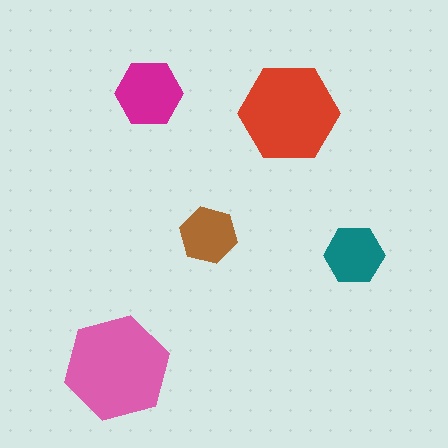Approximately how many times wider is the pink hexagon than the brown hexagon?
About 2 times wider.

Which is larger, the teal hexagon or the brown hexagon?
The teal one.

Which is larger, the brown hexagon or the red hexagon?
The red one.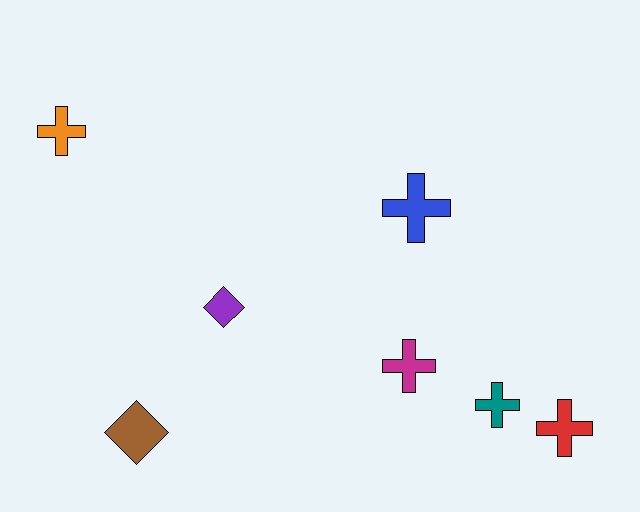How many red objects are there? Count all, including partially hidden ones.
There is 1 red object.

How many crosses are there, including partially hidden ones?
There are 5 crosses.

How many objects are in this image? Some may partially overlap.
There are 7 objects.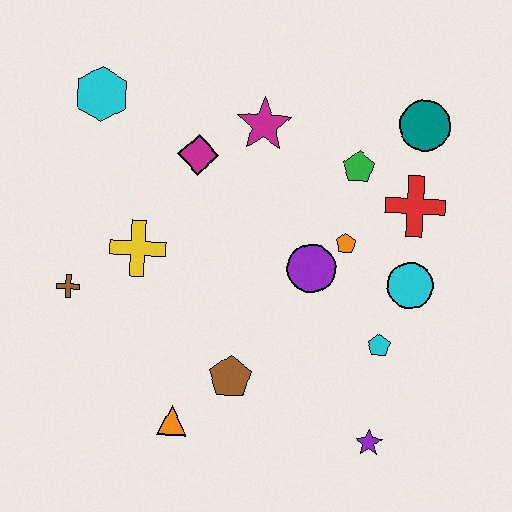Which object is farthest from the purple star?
The cyan hexagon is farthest from the purple star.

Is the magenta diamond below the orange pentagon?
No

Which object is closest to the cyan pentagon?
The cyan circle is closest to the cyan pentagon.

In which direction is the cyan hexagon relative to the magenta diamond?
The cyan hexagon is to the left of the magenta diamond.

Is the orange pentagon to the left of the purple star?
Yes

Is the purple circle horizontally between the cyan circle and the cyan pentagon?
No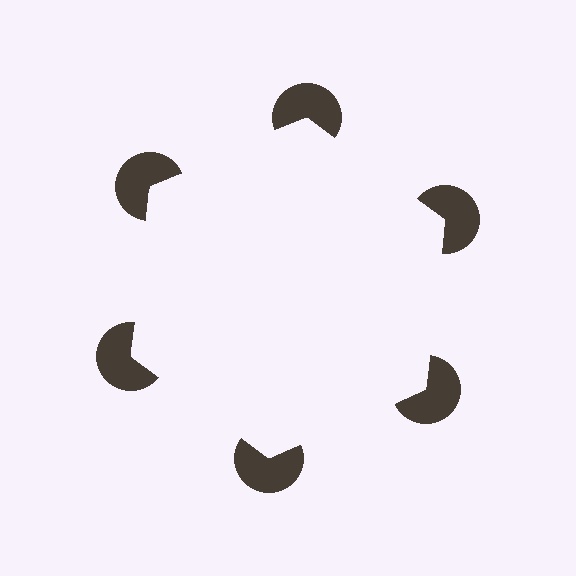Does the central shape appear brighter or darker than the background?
It typically appears slightly brighter than the background, even though no actual brightness change is drawn.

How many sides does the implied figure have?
6 sides.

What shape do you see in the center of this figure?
An illusory hexagon — its edges are inferred from the aligned wedge cuts in the pac-man discs, not physically drawn.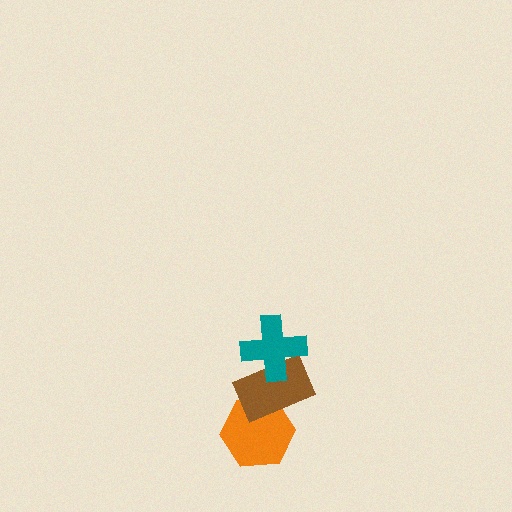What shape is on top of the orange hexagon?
The brown rectangle is on top of the orange hexagon.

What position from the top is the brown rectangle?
The brown rectangle is 2nd from the top.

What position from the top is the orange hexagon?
The orange hexagon is 3rd from the top.